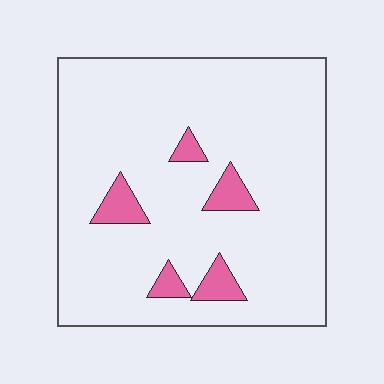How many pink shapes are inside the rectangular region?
5.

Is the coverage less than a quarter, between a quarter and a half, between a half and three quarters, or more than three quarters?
Less than a quarter.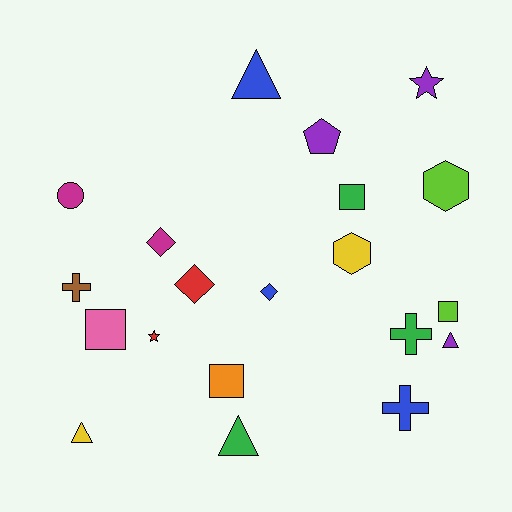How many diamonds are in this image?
There are 3 diamonds.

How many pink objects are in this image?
There is 1 pink object.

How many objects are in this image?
There are 20 objects.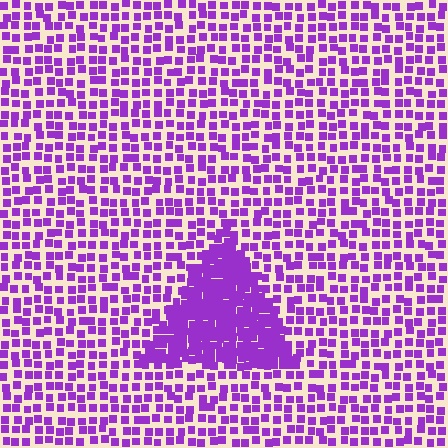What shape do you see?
I see a triangle.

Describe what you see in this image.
The image contains small purple elements arranged at two different densities. A triangle-shaped region is visible where the elements are more densely packed than the surrounding area.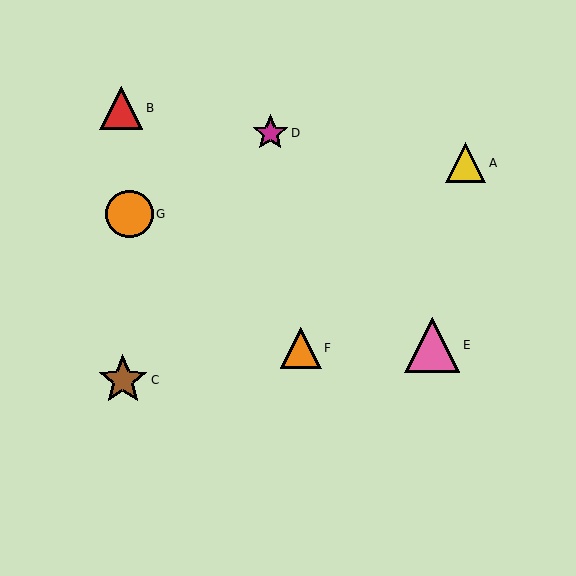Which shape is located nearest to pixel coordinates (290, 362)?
The orange triangle (labeled F) at (301, 348) is nearest to that location.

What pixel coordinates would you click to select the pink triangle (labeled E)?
Click at (432, 345) to select the pink triangle E.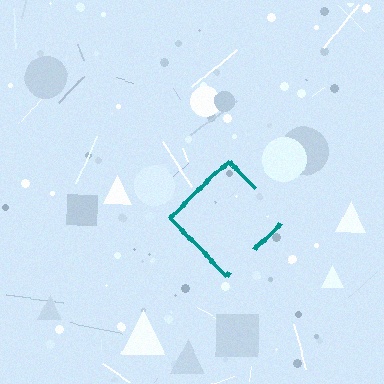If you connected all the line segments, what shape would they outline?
They would outline a diamond.